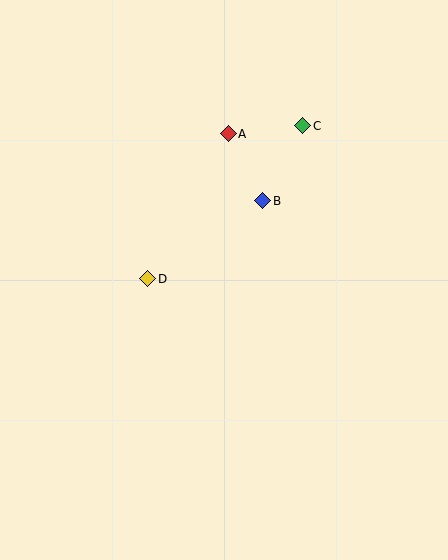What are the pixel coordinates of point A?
Point A is at (228, 134).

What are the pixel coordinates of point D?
Point D is at (148, 279).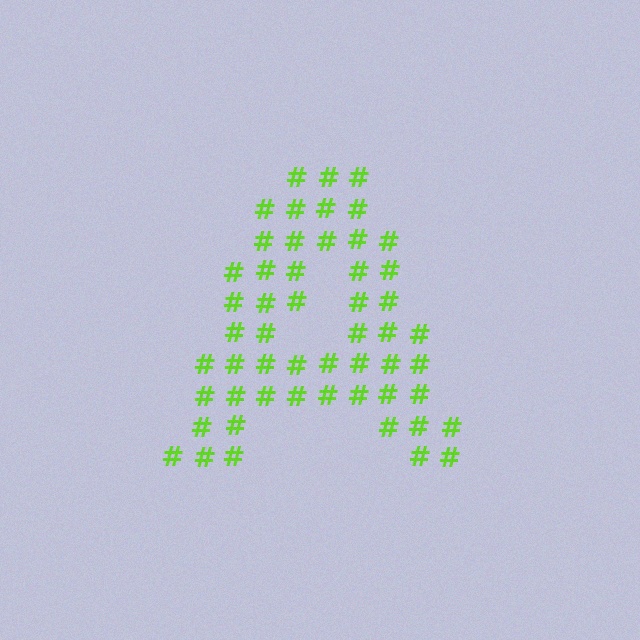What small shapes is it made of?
It is made of small hash symbols.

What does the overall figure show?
The overall figure shows the letter A.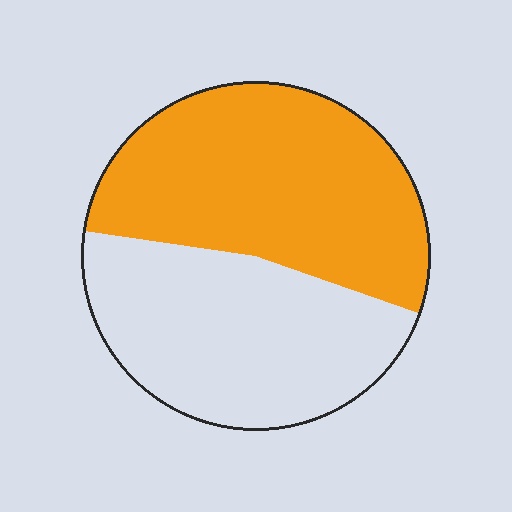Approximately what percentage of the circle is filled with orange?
Approximately 55%.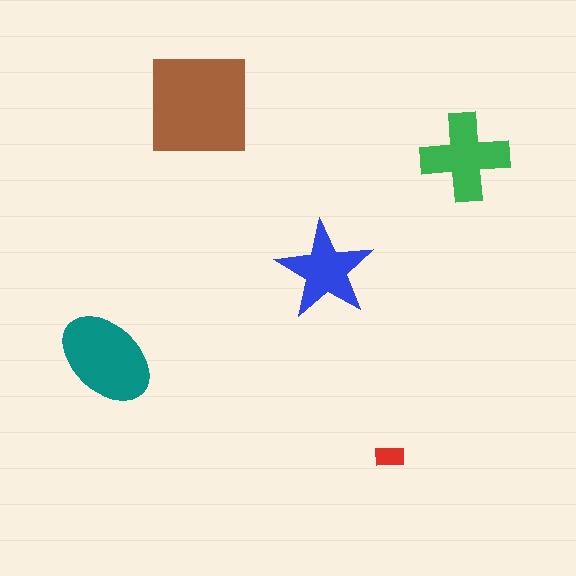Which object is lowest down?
The red rectangle is bottommost.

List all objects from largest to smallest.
The brown square, the teal ellipse, the green cross, the blue star, the red rectangle.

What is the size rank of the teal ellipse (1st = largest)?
2nd.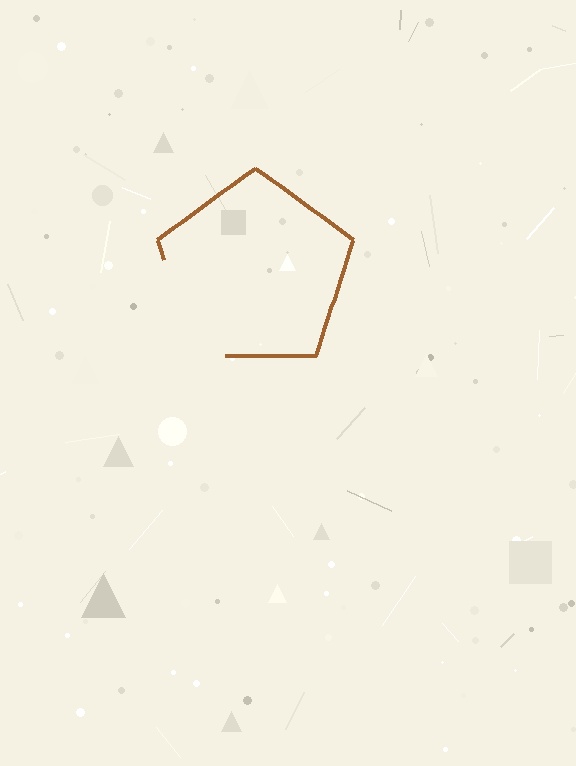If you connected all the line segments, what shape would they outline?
They would outline a pentagon.